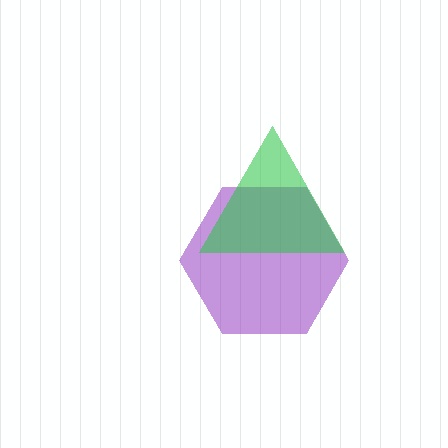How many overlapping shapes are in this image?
There are 2 overlapping shapes in the image.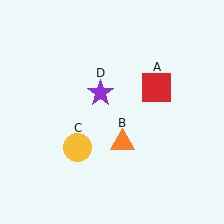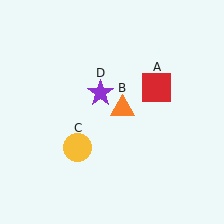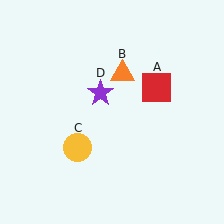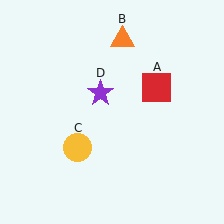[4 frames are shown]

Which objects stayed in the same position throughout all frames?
Red square (object A) and yellow circle (object C) and purple star (object D) remained stationary.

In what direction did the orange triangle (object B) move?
The orange triangle (object B) moved up.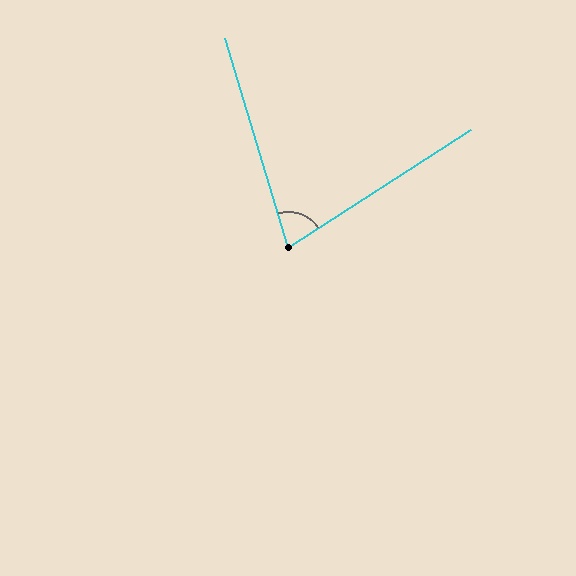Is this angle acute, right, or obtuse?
It is acute.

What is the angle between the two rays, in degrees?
Approximately 74 degrees.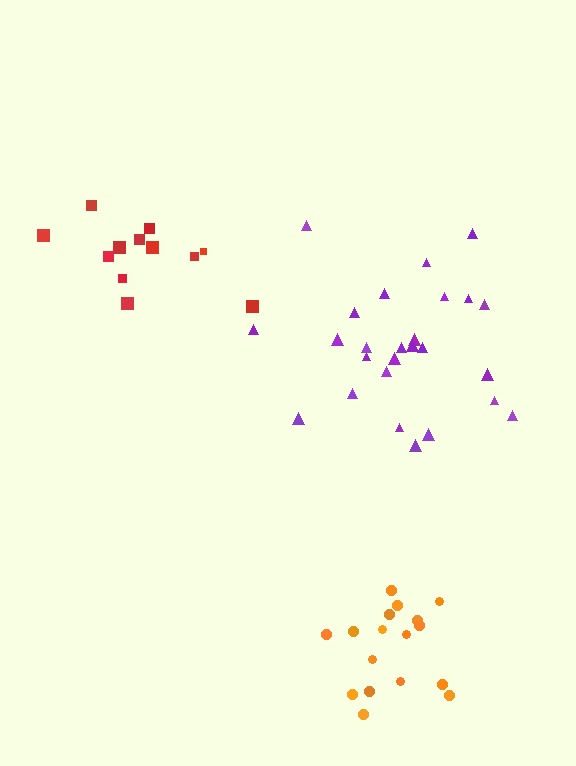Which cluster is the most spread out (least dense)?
Purple.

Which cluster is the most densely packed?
Orange.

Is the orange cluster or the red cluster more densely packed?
Orange.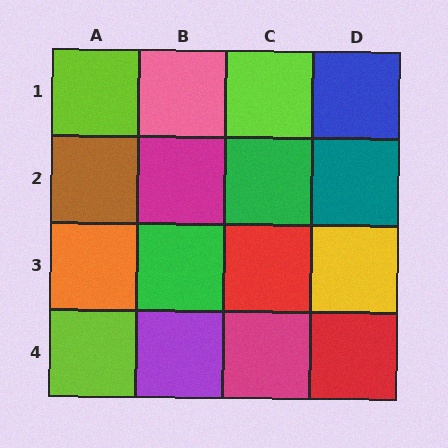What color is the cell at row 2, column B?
Magenta.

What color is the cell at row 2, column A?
Brown.